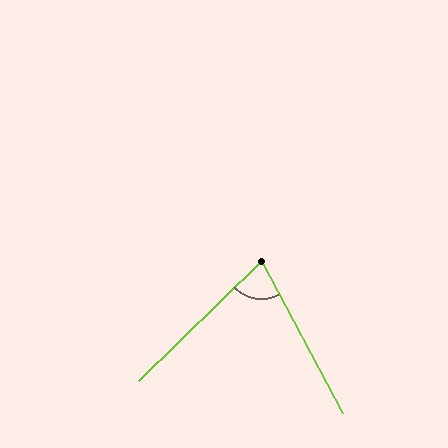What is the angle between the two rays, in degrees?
Approximately 73 degrees.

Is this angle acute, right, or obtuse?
It is acute.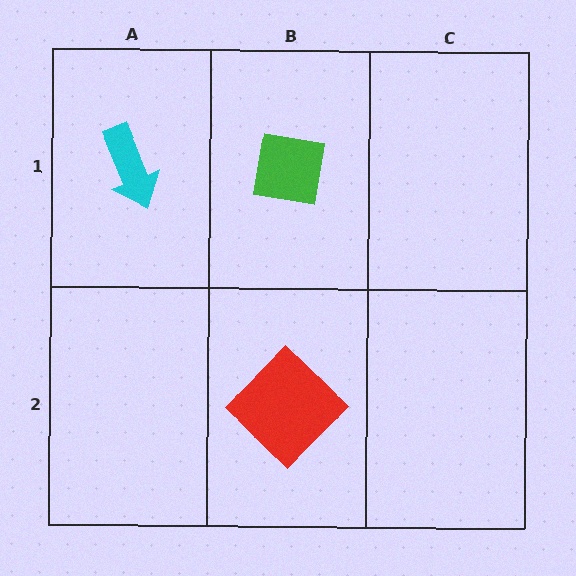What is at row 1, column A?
A cyan arrow.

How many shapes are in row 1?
2 shapes.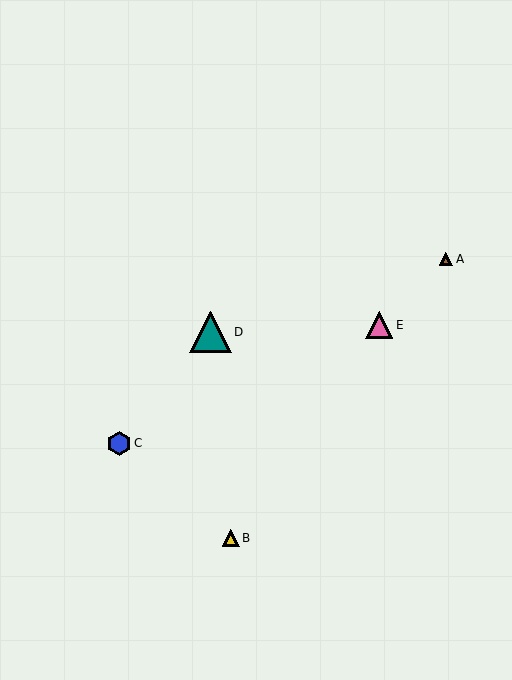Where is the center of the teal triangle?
The center of the teal triangle is at (211, 332).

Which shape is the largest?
The teal triangle (labeled D) is the largest.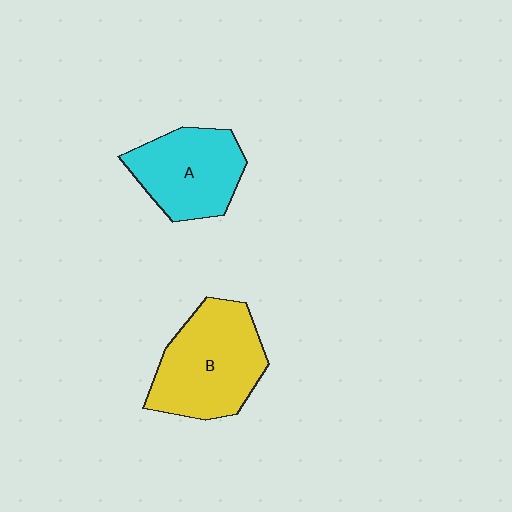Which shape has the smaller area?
Shape A (cyan).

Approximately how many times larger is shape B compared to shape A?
Approximately 1.2 times.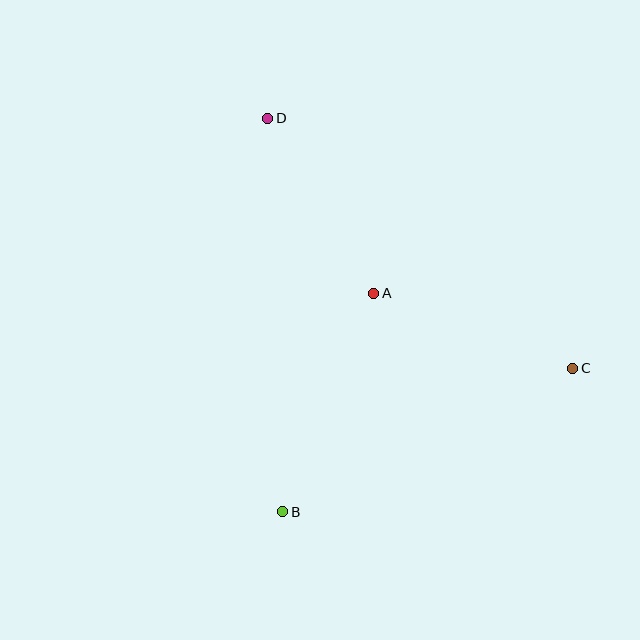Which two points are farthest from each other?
Points C and D are farthest from each other.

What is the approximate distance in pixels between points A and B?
The distance between A and B is approximately 237 pixels.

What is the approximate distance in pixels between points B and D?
The distance between B and D is approximately 394 pixels.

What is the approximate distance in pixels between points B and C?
The distance between B and C is approximately 324 pixels.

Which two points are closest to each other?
Points A and D are closest to each other.